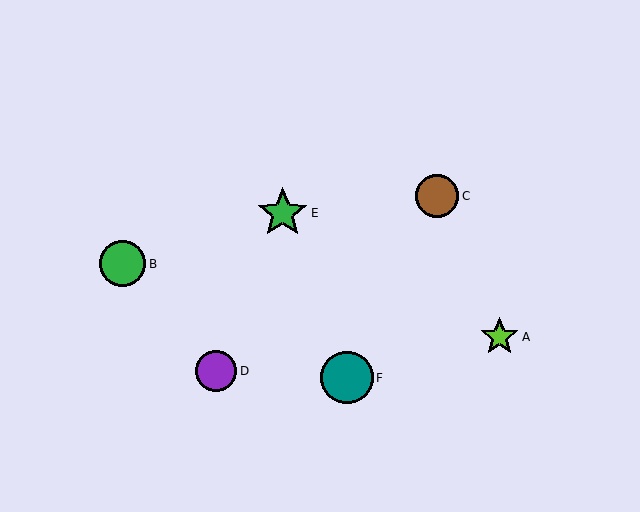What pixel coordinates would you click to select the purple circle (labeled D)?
Click at (216, 371) to select the purple circle D.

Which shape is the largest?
The teal circle (labeled F) is the largest.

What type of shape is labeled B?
Shape B is a green circle.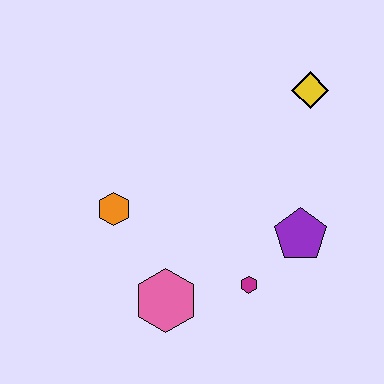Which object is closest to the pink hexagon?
The magenta hexagon is closest to the pink hexagon.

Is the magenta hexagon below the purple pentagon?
Yes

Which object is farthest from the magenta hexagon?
The yellow diamond is farthest from the magenta hexagon.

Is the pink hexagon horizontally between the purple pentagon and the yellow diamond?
No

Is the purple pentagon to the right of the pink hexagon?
Yes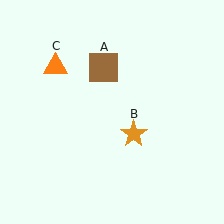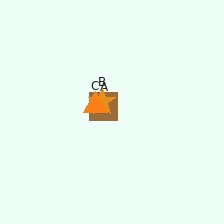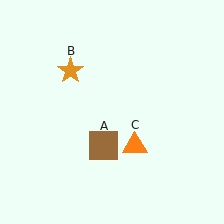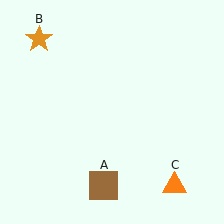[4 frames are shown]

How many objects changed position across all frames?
3 objects changed position: brown square (object A), orange star (object B), orange triangle (object C).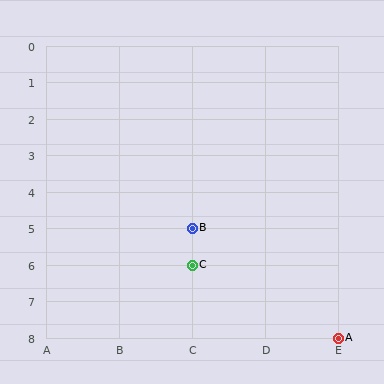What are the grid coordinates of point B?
Point B is at grid coordinates (C, 5).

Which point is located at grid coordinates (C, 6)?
Point C is at (C, 6).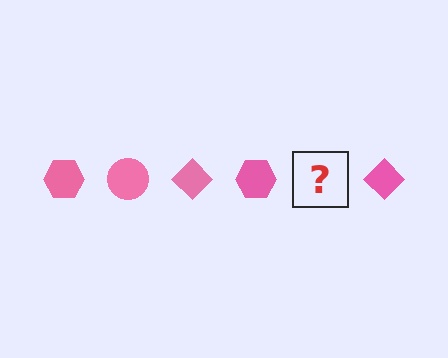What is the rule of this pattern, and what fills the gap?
The rule is that the pattern cycles through hexagon, circle, diamond shapes in pink. The gap should be filled with a pink circle.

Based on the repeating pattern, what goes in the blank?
The blank should be a pink circle.